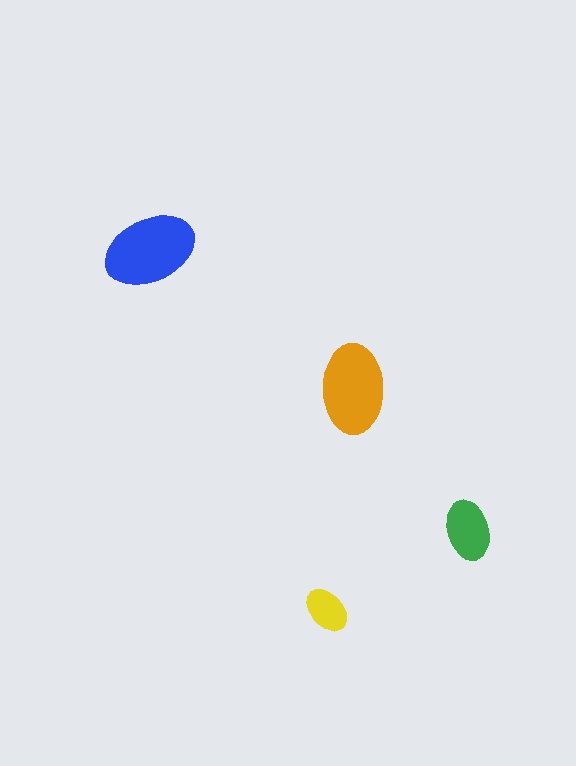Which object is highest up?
The blue ellipse is topmost.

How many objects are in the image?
There are 4 objects in the image.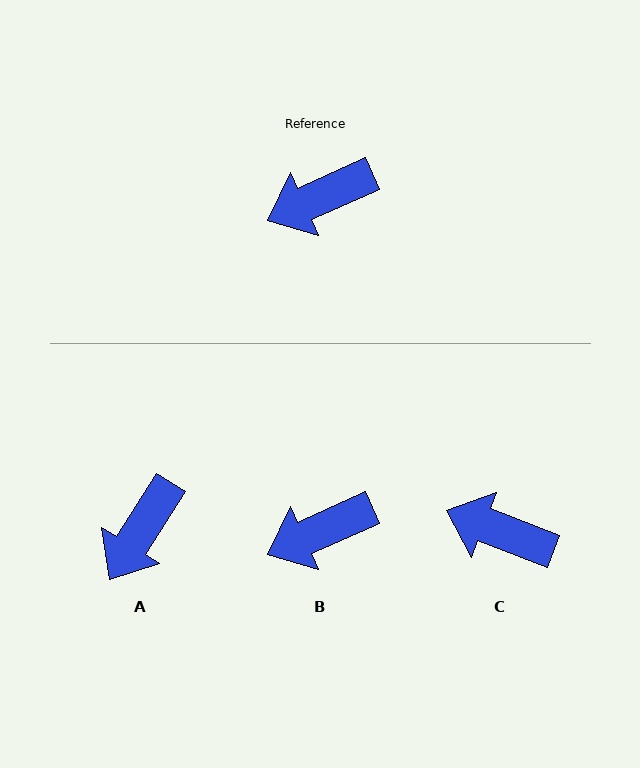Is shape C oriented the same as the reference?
No, it is off by about 45 degrees.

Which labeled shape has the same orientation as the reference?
B.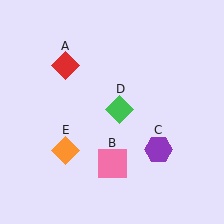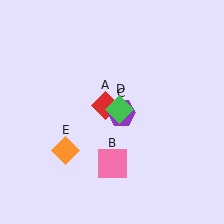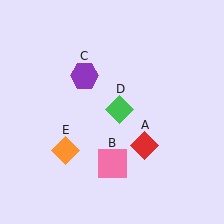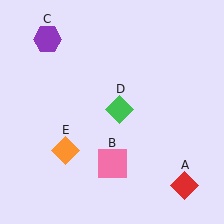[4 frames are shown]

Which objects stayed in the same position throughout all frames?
Pink square (object B) and green diamond (object D) and orange diamond (object E) remained stationary.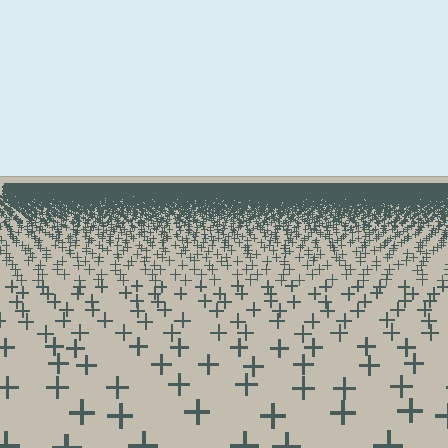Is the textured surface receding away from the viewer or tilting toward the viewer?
The surface is receding away from the viewer. Texture elements get smaller and denser toward the top.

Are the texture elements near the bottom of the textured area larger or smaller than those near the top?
Larger. Near the bottom, elements are closer to the viewer and appear at a bigger on-screen size.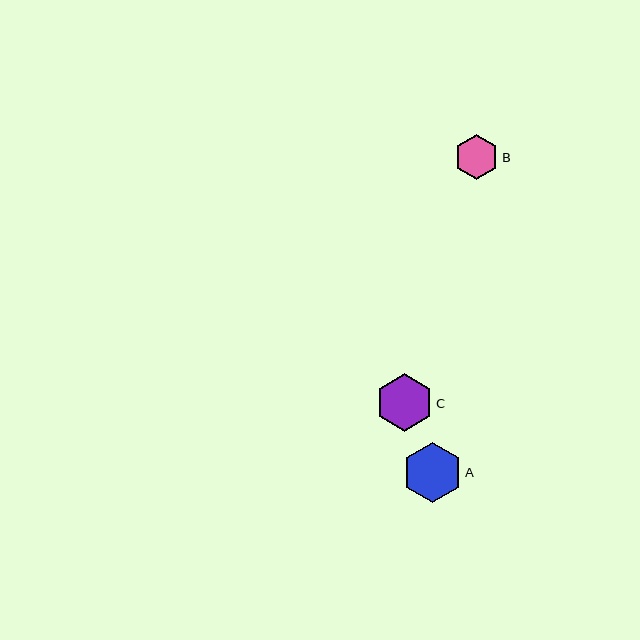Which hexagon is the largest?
Hexagon A is the largest with a size of approximately 60 pixels.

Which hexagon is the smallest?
Hexagon B is the smallest with a size of approximately 45 pixels.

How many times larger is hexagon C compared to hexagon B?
Hexagon C is approximately 1.3 times the size of hexagon B.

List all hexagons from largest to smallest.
From largest to smallest: A, C, B.